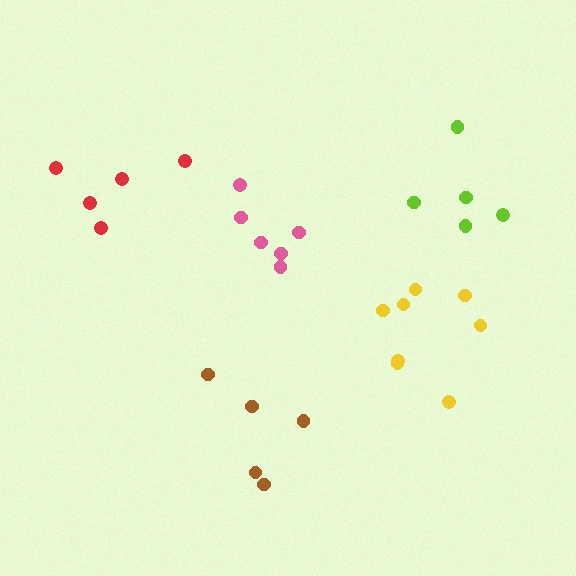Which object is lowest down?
The brown cluster is bottommost.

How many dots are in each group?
Group 1: 8 dots, Group 2: 6 dots, Group 3: 5 dots, Group 4: 5 dots, Group 5: 5 dots (29 total).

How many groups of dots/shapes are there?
There are 5 groups.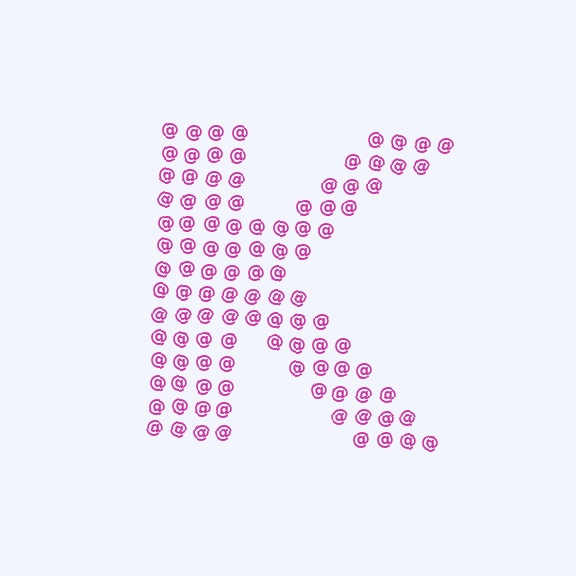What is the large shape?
The large shape is the letter K.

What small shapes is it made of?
It is made of small at signs.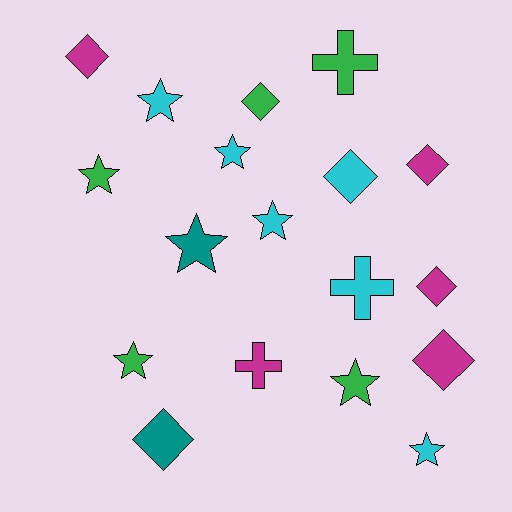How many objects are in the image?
There are 18 objects.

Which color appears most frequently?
Cyan, with 6 objects.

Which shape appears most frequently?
Star, with 8 objects.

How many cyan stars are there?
There are 4 cyan stars.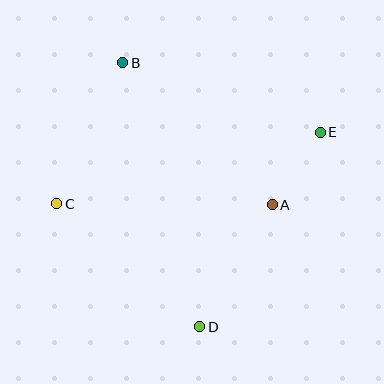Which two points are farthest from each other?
Points B and D are farthest from each other.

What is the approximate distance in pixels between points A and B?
The distance between A and B is approximately 206 pixels.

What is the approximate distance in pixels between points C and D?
The distance between C and D is approximately 188 pixels.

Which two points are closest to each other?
Points A and E are closest to each other.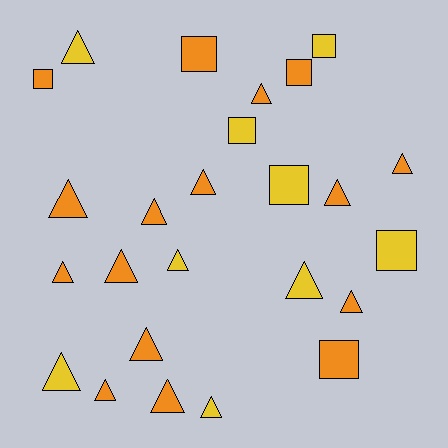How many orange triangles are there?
There are 12 orange triangles.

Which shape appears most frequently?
Triangle, with 17 objects.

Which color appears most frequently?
Orange, with 16 objects.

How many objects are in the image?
There are 25 objects.